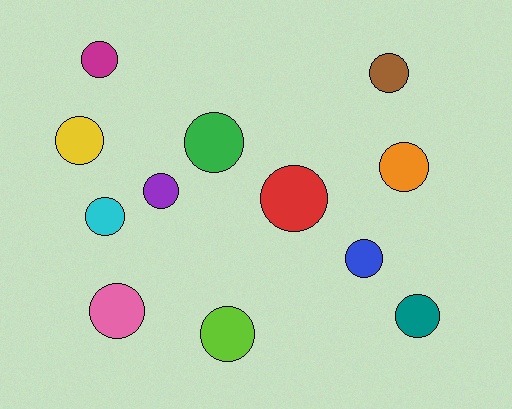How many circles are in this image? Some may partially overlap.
There are 12 circles.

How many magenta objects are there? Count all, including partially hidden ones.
There is 1 magenta object.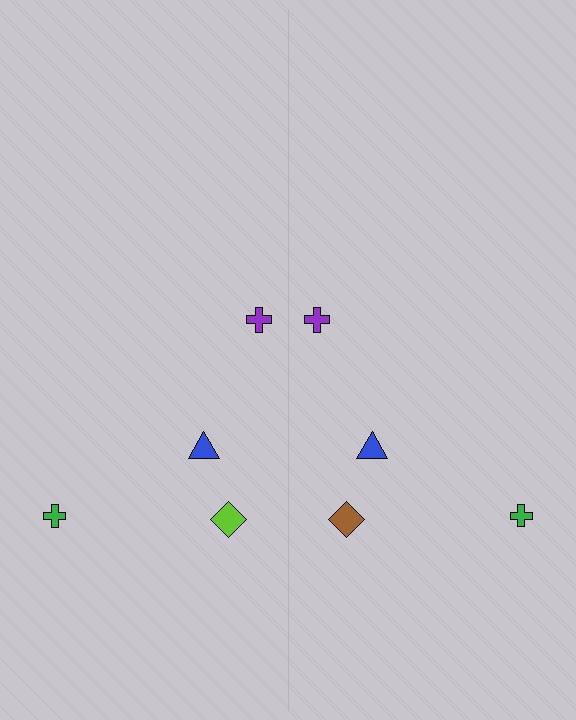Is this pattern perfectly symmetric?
No, the pattern is not perfectly symmetric. The brown diamond on the right side breaks the symmetry — its mirror counterpart is lime.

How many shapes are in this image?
There are 8 shapes in this image.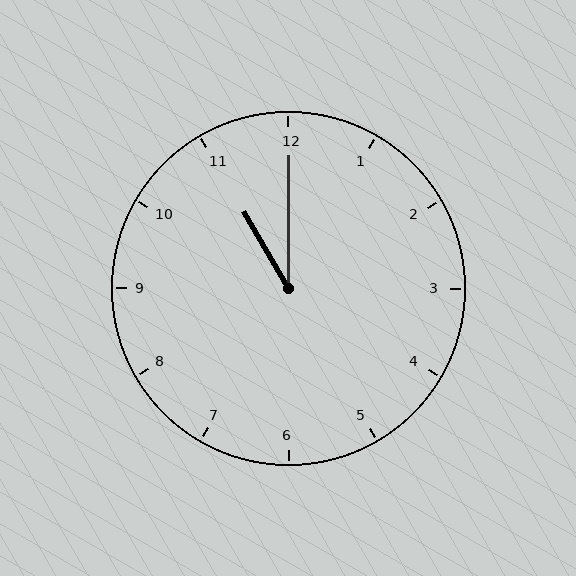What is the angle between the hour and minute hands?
Approximately 30 degrees.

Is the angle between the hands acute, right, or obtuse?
It is acute.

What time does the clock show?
11:00.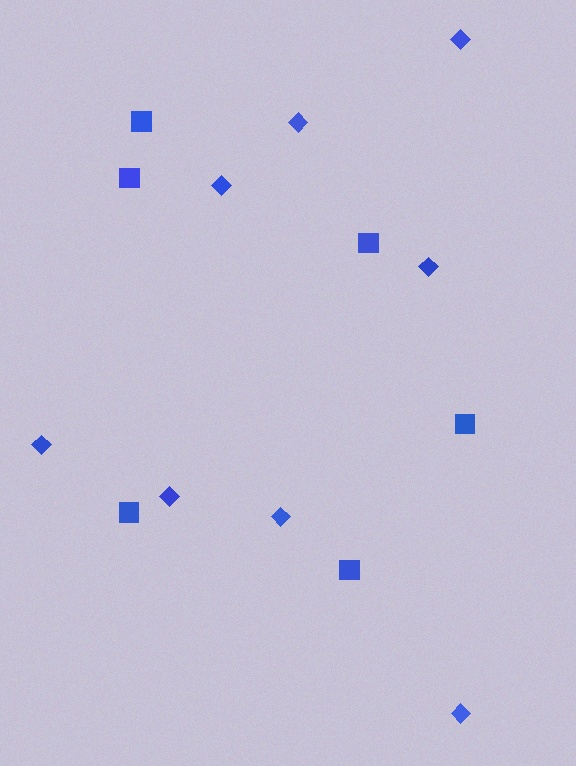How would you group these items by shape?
There are 2 groups: one group of squares (6) and one group of diamonds (8).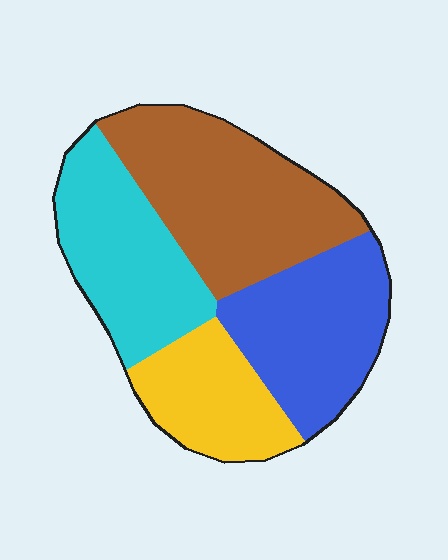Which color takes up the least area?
Yellow, at roughly 15%.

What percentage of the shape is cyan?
Cyan takes up about one quarter (1/4) of the shape.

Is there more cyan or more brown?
Brown.